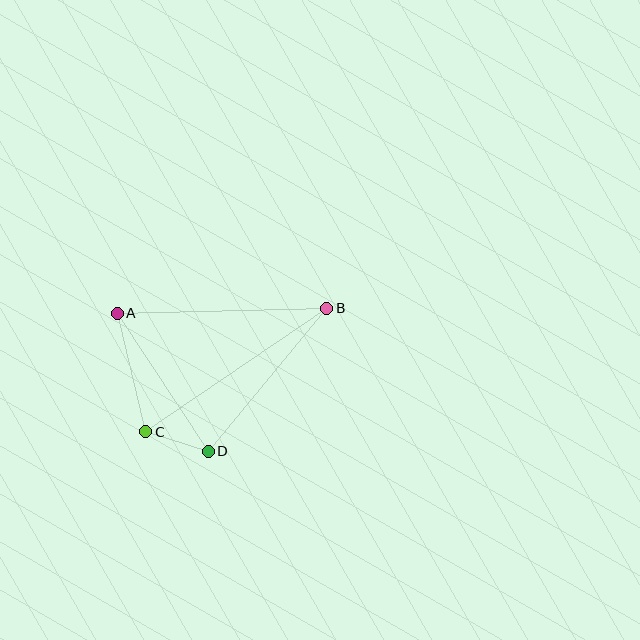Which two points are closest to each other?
Points C and D are closest to each other.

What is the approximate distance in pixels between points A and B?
The distance between A and B is approximately 210 pixels.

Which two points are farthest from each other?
Points B and C are farthest from each other.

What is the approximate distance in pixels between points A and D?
The distance between A and D is approximately 165 pixels.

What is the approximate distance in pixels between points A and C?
The distance between A and C is approximately 122 pixels.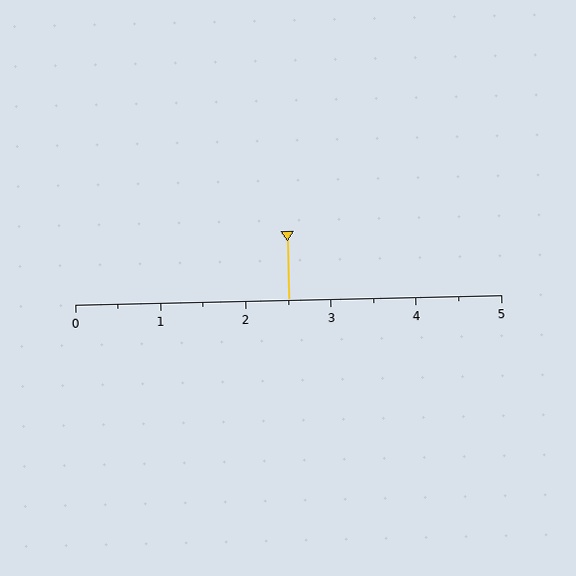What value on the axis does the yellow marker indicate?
The marker indicates approximately 2.5.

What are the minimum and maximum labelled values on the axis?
The axis runs from 0 to 5.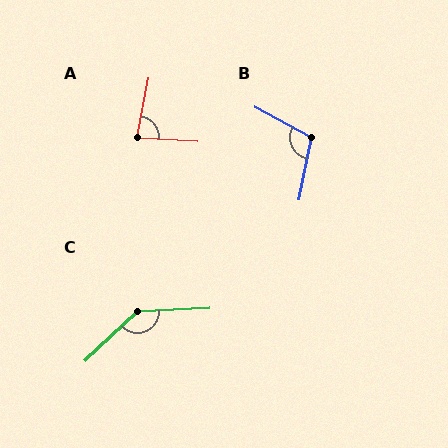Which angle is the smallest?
A, at approximately 82 degrees.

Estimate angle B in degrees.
Approximately 107 degrees.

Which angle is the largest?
C, at approximately 139 degrees.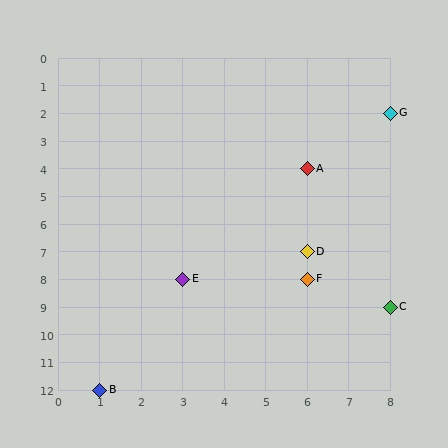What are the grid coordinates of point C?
Point C is at grid coordinates (8, 9).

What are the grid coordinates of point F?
Point F is at grid coordinates (6, 8).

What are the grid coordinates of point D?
Point D is at grid coordinates (6, 7).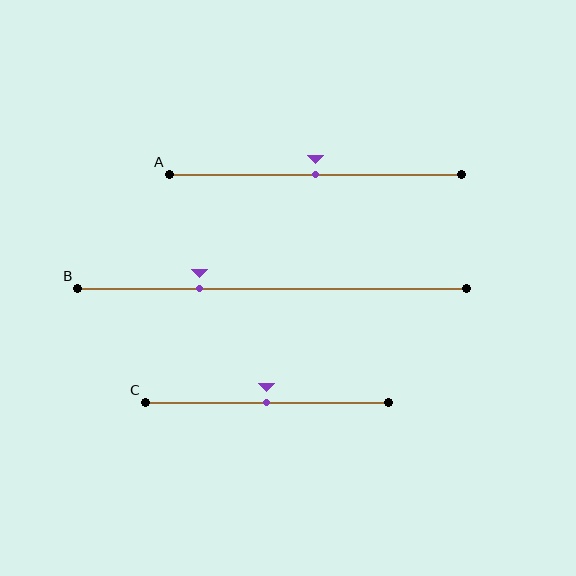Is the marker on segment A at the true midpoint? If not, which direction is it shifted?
Yes, the marker on segment A is at the true midpoint.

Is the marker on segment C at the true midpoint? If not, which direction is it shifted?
Yes, the marker on segment C is at the true midpoint.